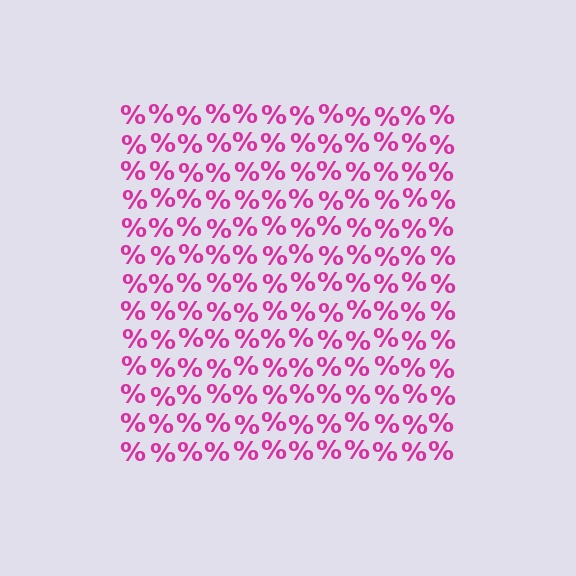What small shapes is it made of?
It is made of small percent signs.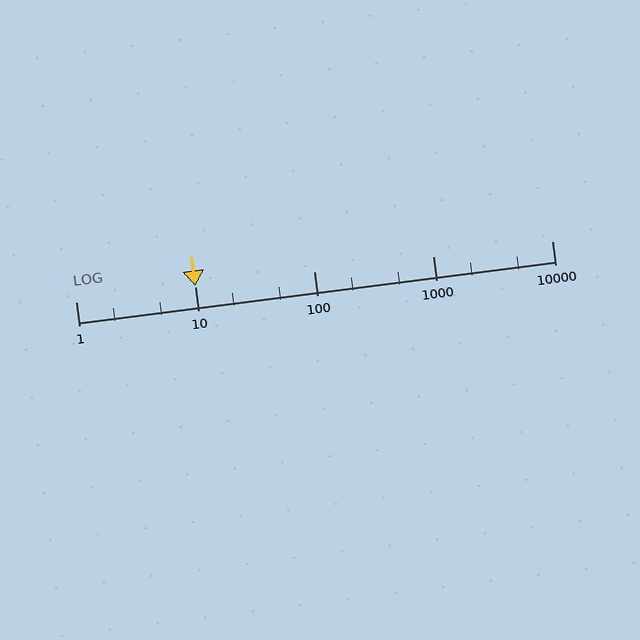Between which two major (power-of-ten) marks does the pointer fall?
The pointer is between 10 and 100.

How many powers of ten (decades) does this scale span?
The scale spans 4 decades, from 1 to 10000.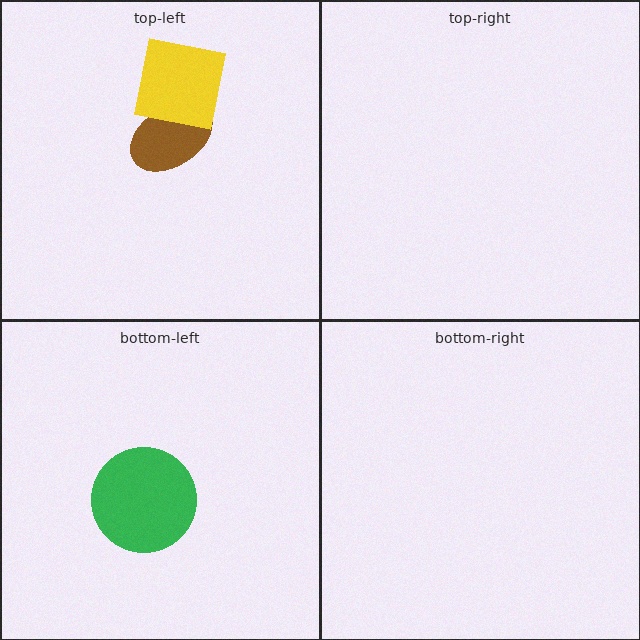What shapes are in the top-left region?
The brown ellipse, the yellow square.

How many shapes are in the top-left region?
2.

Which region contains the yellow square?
The top-left region.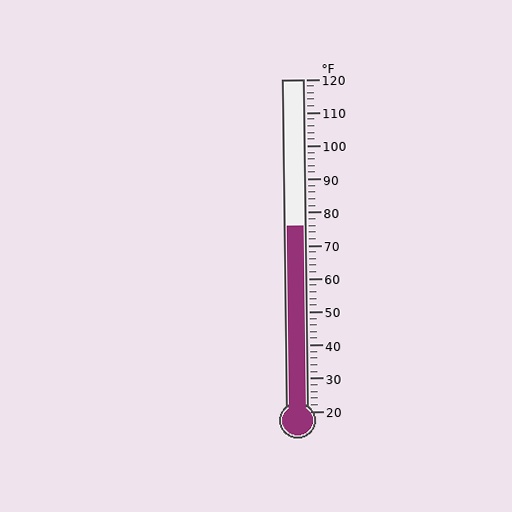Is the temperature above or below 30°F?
The temperature is above 30°F.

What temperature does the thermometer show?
The thermometer shows approximately 76°F.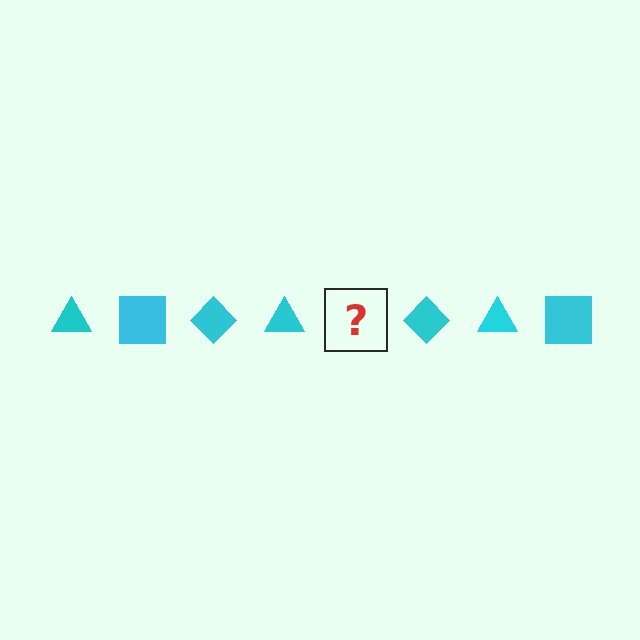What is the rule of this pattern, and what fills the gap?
The rule is that the pattern cycles through triangle, square, diamond shapes in cyan. The gap should be filled with a cyan square.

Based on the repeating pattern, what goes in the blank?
The blank should be a cyan square.